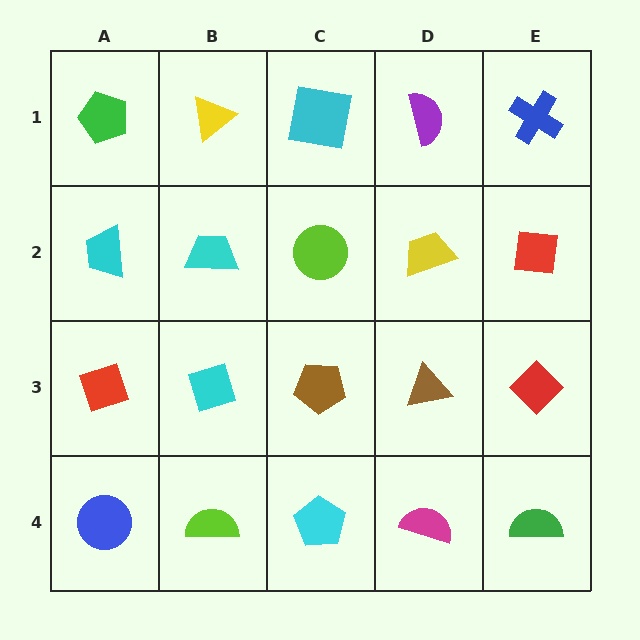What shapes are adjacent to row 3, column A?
A cyan trapezoid (row 2, column A), a blue circle (row 4, column A), a cyan diamond (row 3, column B).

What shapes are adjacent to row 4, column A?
A red diamond (row 3, column A), a lime semicircle (row 4, column B).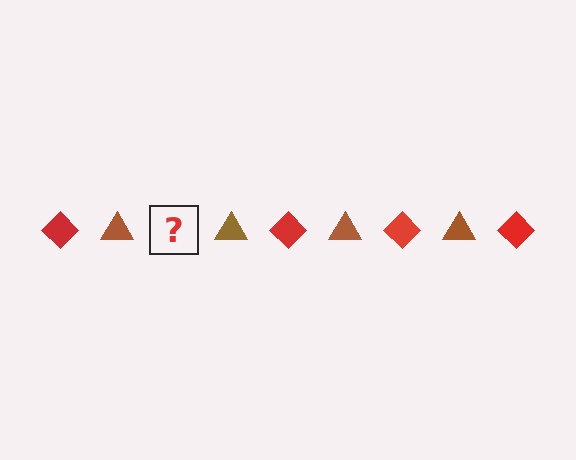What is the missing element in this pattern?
The missing element is a red diamond.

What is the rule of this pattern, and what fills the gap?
The rule is that the pattern alternates between red diamond and brown triangle. The gap should be filled with a red diamond.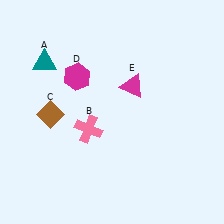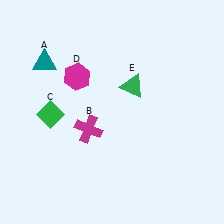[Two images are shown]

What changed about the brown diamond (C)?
In Image 1, C is brown. In Image 2, it changed to green.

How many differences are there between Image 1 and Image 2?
There are 3 differences between the two images.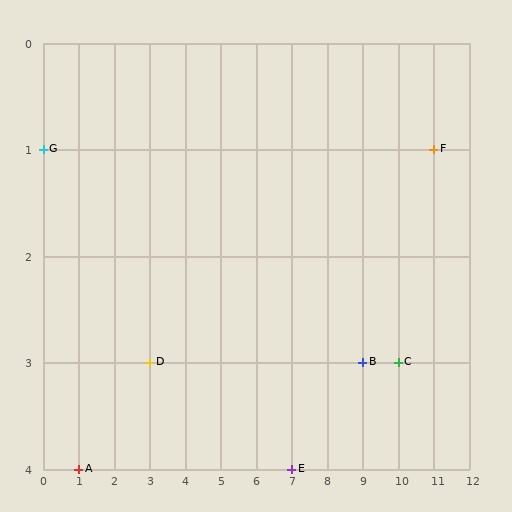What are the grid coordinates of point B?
Point B is at grid coordinates (9, 3).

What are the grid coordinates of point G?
Point G is at grid coordinates (0, 1).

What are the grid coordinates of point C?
Point C is at grid coordinates (10, 3).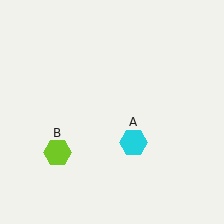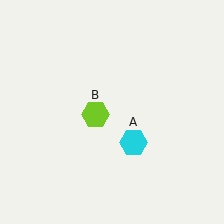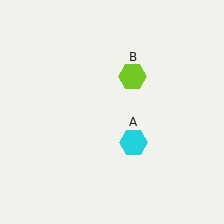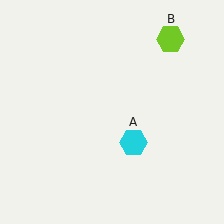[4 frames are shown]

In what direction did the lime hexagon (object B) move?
The lime hexagon (object B) moved up and to the right.